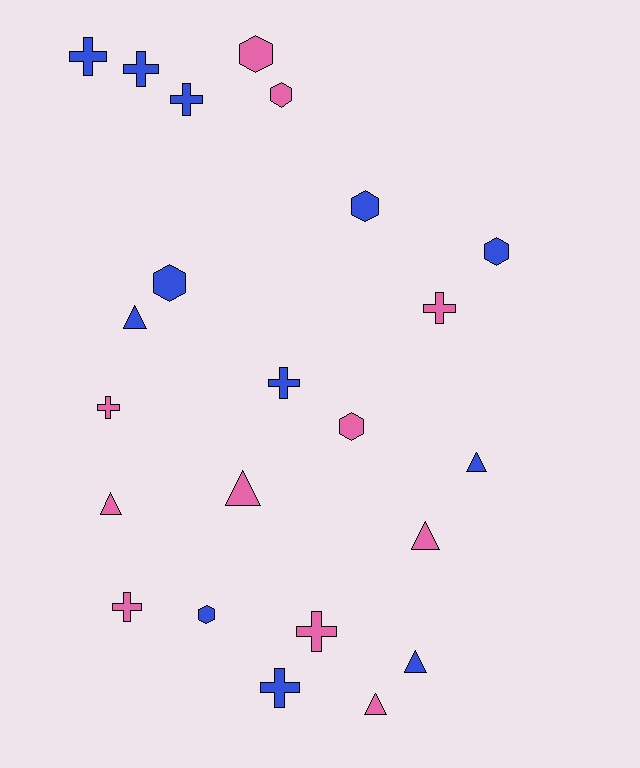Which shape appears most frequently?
Cross, with 9 objects.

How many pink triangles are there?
There are 4 pink triangles.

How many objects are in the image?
There are 23 objects.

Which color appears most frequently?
Blue, with 12 objects.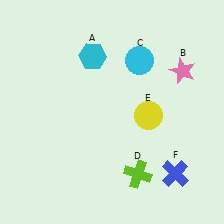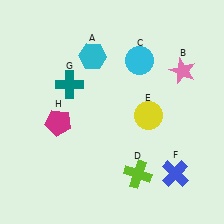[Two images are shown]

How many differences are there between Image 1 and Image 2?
There are 2 differences between the two images.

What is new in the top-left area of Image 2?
A teal cross (G) was added in the top-left area of Image 2.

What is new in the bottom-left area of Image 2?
A magenta pentagon (H) was added in the bottom-left area of Image 2.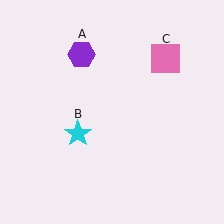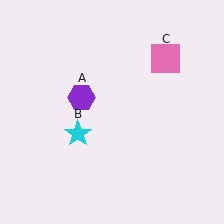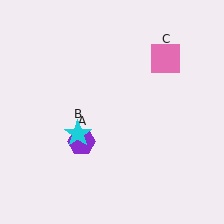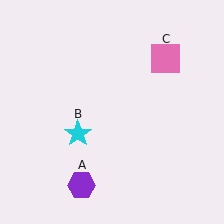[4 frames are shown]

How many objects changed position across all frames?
1 object changed position: purple hexagon (object A).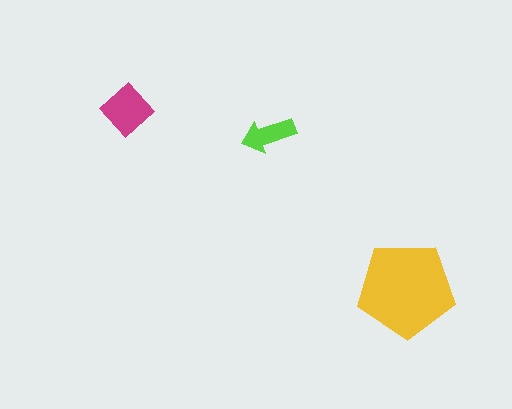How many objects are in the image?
There are 3 objects in the image.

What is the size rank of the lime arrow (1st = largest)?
3rd.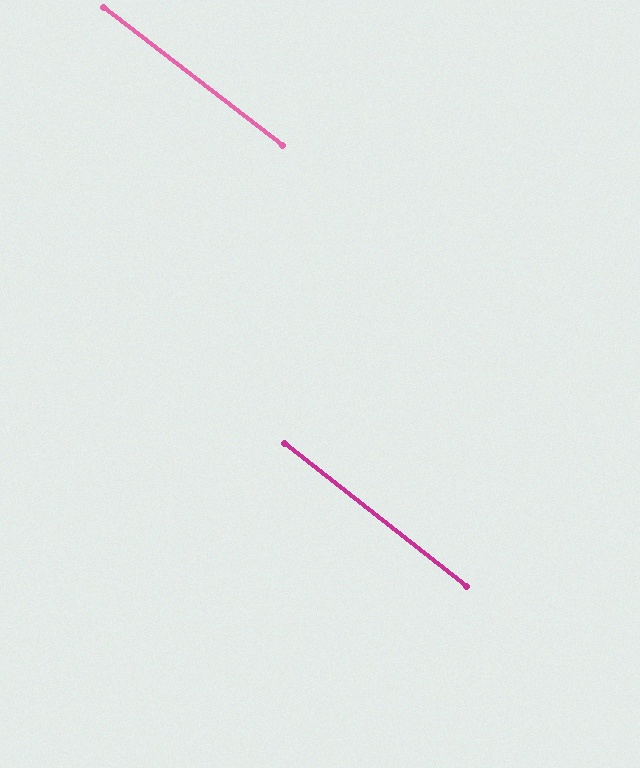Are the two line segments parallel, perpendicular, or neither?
Parallel — their directions differ by only 0.4°.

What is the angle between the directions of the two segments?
Approximately 0 degrees.